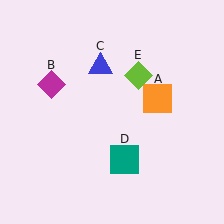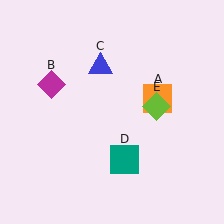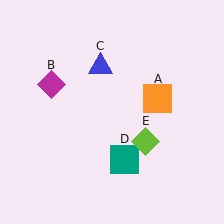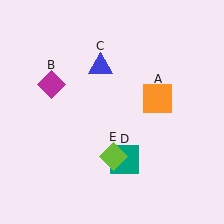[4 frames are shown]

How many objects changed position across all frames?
1 object changed position: lime diamond (object E).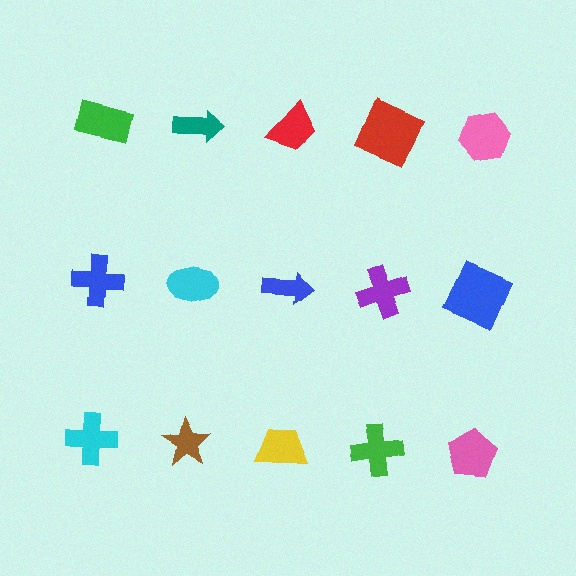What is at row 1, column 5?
A pink hexagon.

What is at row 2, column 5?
A blue square.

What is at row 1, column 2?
A teal arrow.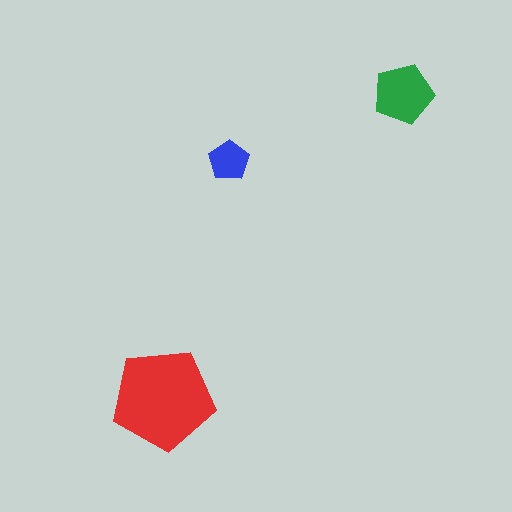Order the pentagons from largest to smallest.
the red one, the green one, the blue one.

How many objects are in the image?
There are 3 objects in the image.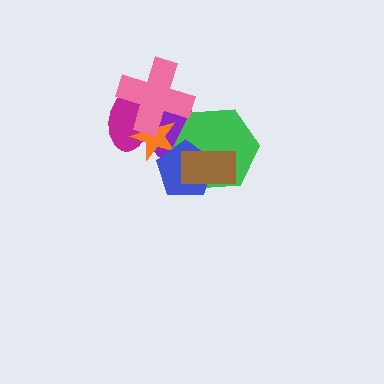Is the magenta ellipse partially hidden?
Yes, it is partially covered by another shape.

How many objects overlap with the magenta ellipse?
3 objects overlap with the magenta ellipse.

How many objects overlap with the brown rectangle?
3 objects overlap with the brown rectangle.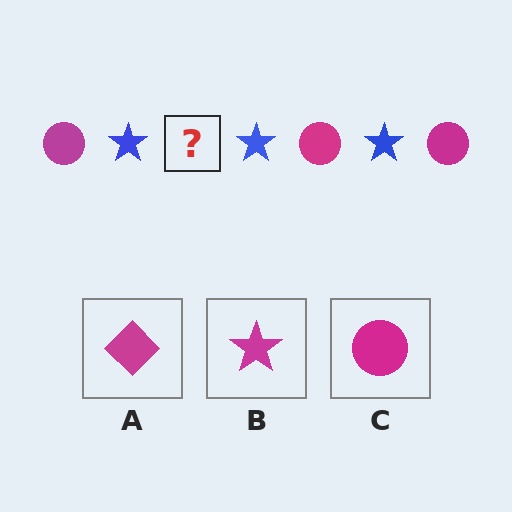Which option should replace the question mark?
Option C.